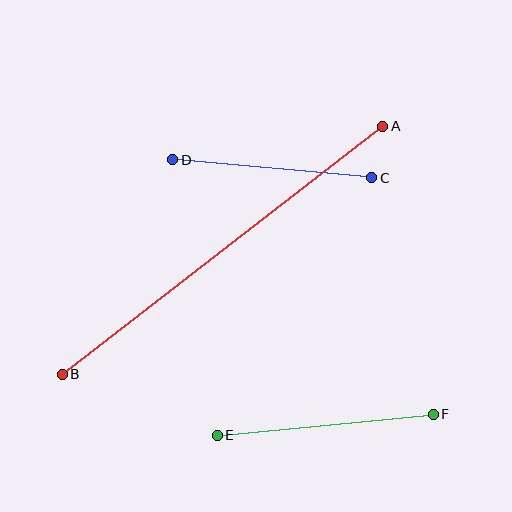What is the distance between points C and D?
The distance is approximately 200 pixels.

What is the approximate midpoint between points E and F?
The midpoint is at approximately (325, 425) pixels.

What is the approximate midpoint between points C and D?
The midpoint is at approximately (272, 169) pixels.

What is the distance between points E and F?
The distance is approximately 217 pixels.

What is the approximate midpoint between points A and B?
The midpoint is at approximately (223, 250) pixels.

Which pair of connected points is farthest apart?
Points A and B are farthest apart.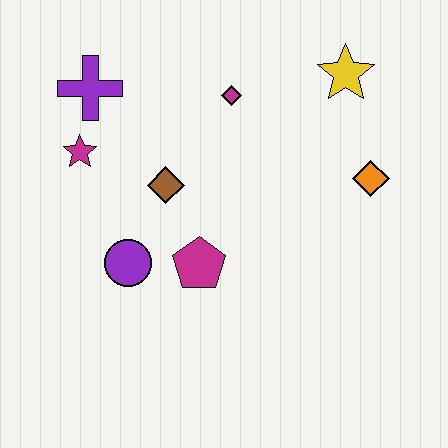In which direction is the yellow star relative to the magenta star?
The yellow star is to the right of the magenta star.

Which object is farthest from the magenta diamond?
The purple circle is farthest from the magenta diamond.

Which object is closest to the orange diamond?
The yellow star is closest to the orange diamond.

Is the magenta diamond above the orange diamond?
Yes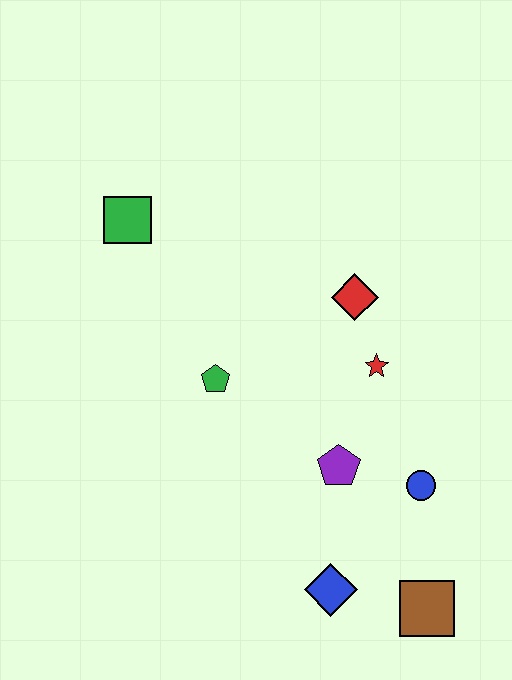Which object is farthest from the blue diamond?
The green square is farthest from the blue diamond.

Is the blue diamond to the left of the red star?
Yes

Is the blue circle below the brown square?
No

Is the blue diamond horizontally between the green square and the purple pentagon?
Yes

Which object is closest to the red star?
The red diamond is closest to the red star.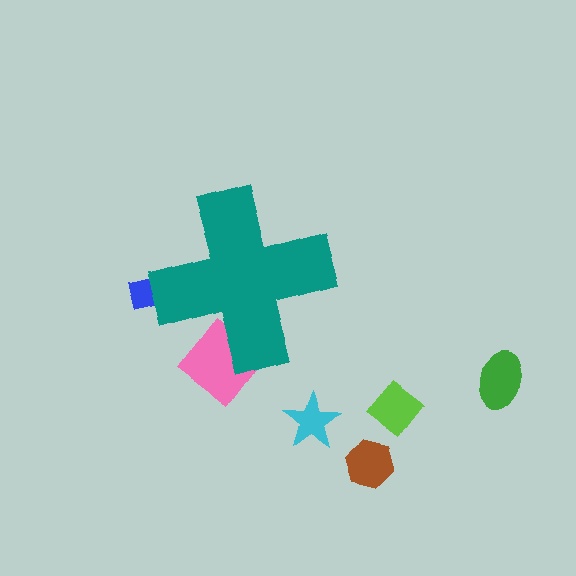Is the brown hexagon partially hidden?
No, the brown hexagon is fully visible.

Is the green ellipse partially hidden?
No, the green ellipse is fully visible.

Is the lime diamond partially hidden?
No, the lime diamond is fully visible.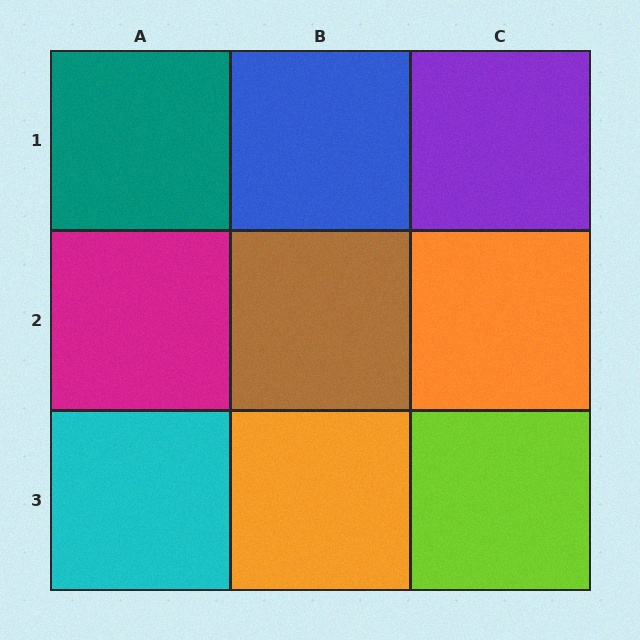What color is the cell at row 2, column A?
Magenta.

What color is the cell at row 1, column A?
Teal.